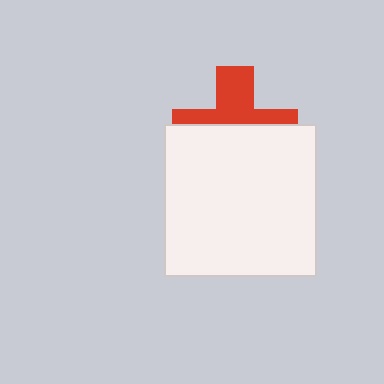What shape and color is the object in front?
The object in front is a white square.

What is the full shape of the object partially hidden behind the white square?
The partially hidden object is a red cross.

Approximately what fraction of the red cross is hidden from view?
Roughly 58% of the red cross is hidden behind the white square.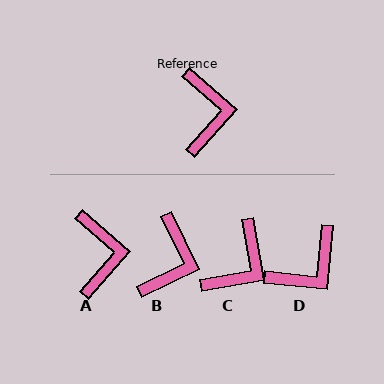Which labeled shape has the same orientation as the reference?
A.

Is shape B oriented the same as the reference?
No, it is off by about 23 degrees.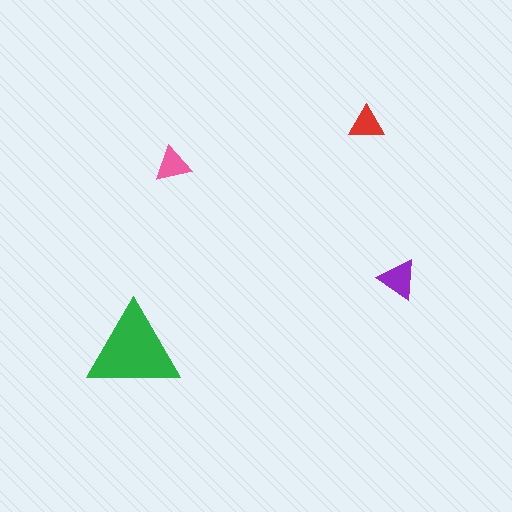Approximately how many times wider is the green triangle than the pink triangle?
About 2.5 times wider.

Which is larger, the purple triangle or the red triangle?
The purple one.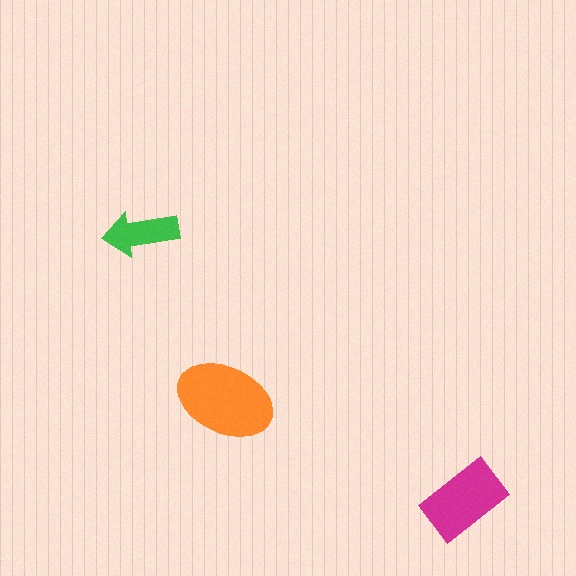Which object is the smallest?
The green arrow.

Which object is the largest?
The orange ellipse.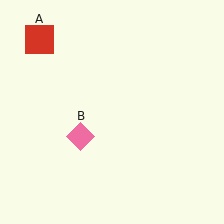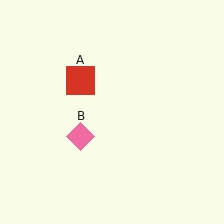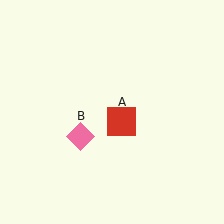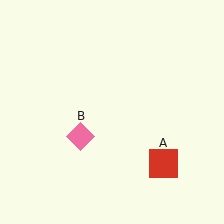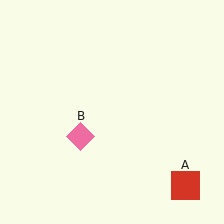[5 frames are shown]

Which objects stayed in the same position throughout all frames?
Pink diamond (object B) remained stationary.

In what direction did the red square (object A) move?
The red square (object A) moved down and to the right.